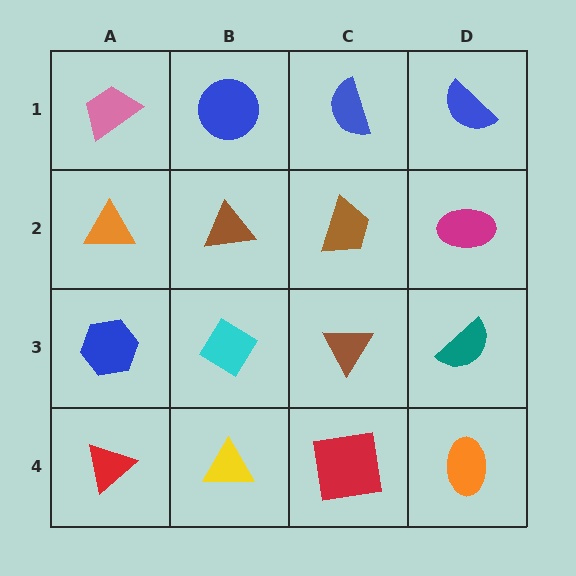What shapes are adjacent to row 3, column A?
An orange triangle (row 2, column A), a red triangle (row 4, column A), a cyan diamond (row 3, column B).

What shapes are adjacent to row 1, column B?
A brown triangle (row 2, column B), a pink trapezoid (row 1, column A), a blue semicircle (row 1, column C).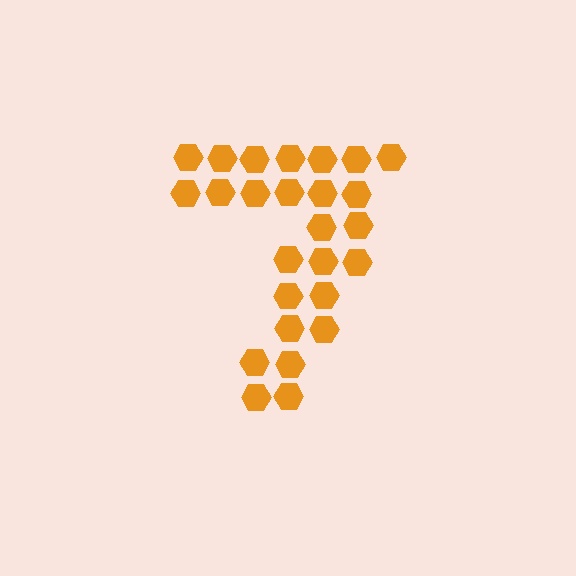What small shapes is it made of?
It is made of small hexagons.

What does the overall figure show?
The overall figure shows the digit 7.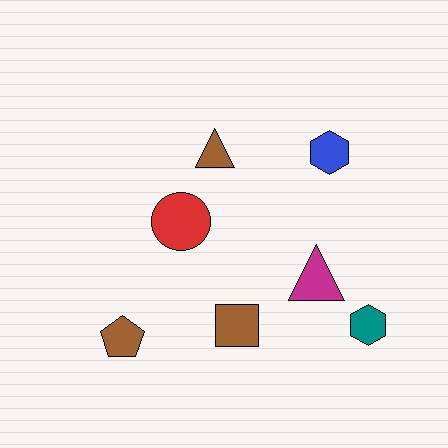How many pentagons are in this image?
There is 1 pentagon.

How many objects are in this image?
There are 7 objects.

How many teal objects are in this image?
There is 1 teal object.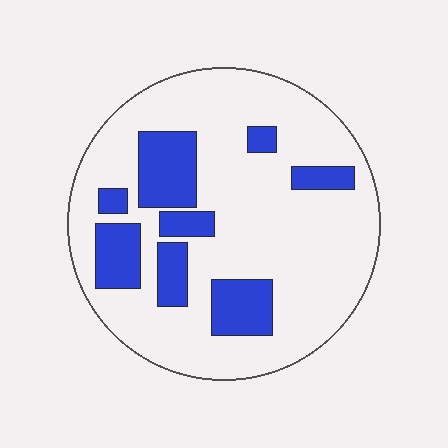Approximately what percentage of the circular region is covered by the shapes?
Approximately 25%.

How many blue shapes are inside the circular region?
8.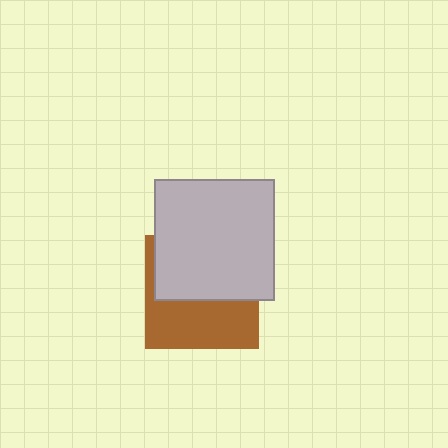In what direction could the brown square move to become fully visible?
The brown square could move down. That would shift it out from behind the light gray square entirely.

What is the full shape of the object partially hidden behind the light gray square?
The partially hidden object is a brown square.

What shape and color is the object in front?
The object in front is a light gray square.